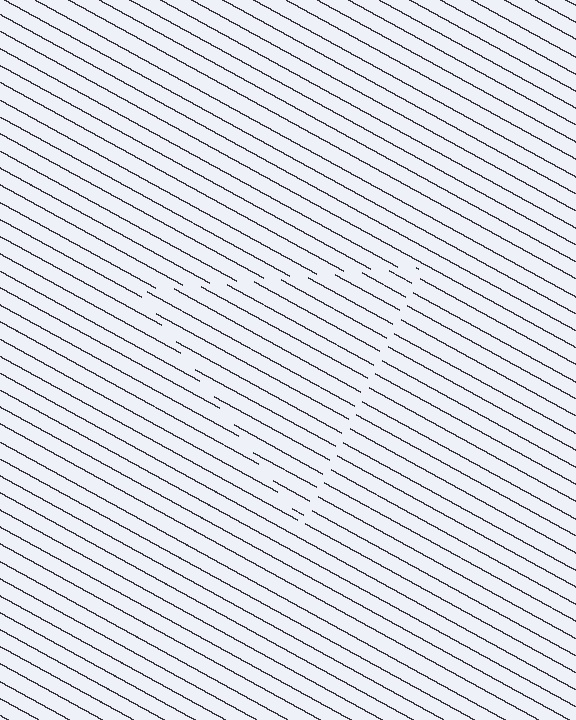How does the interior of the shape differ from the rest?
The interior of the shape contains the same grating, shifted by half a period — the contour is defined by the phase discontinuity where line-ends from the inner and outer gratings abut.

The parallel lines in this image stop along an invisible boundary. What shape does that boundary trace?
An illusory triangle. The interior of the shape contains the same grating, shifted by half a period — the contour is defined by the phase discontinuity where line-ends from the inner and outer gratings abut.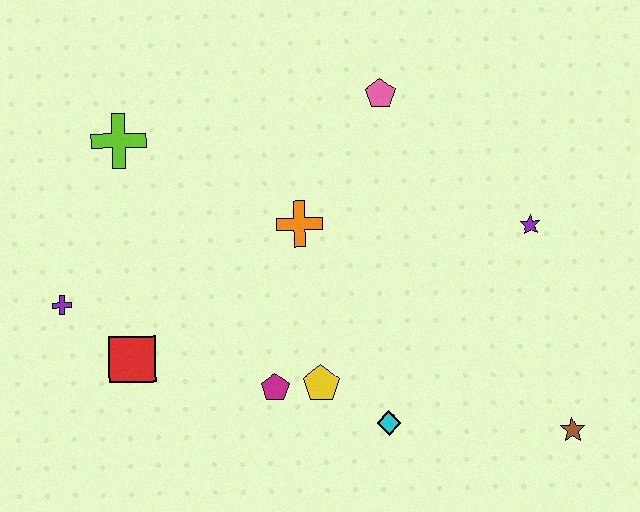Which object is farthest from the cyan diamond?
The lime cross is farthest from the cyan diamond.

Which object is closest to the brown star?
The cyan diamond is closest to the brown star.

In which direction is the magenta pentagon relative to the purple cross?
The magenta pentagon is to the right of the purple cross.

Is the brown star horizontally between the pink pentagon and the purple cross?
No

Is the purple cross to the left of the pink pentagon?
Yes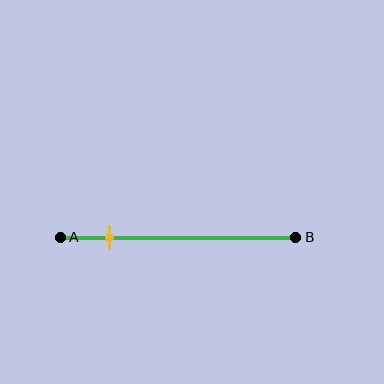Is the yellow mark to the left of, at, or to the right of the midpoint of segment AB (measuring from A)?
The yellow mark is to the left of the midpoint of segment AB.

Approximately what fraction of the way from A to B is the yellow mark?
The yellow mark is approximately 20% of the way from A to B.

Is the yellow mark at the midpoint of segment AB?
No, the mark is at about 20% from A, not at the 50% midpoint.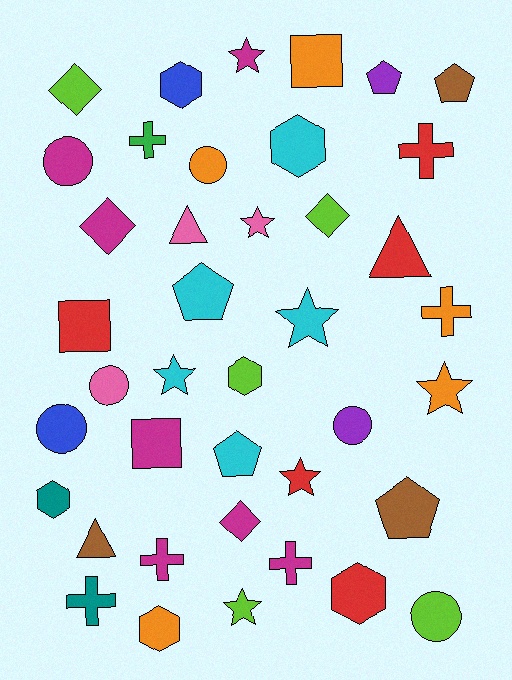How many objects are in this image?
There are 40 objects.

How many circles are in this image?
There are 6 circles.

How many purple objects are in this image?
There are 2 purple objects.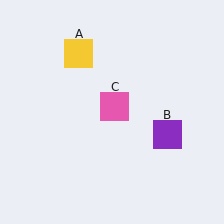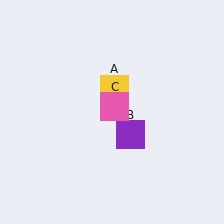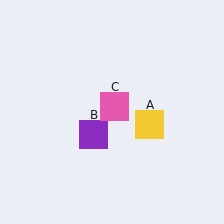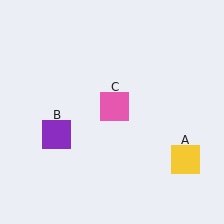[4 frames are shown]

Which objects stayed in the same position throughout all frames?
Pink square (object C) remained stationary.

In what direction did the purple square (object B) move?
The purple square (object B) moved left.